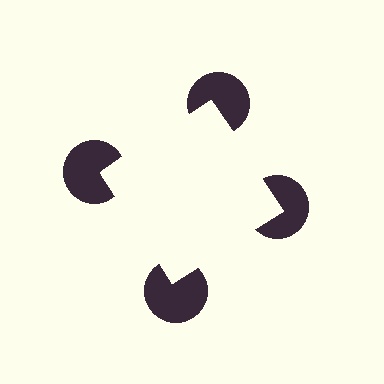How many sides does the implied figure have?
4 sides.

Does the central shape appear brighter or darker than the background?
It typically appears slightly brighter than the background, even though no actual brightness change is drawn.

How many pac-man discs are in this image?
There are 4 — one at each vertex of the illusory square.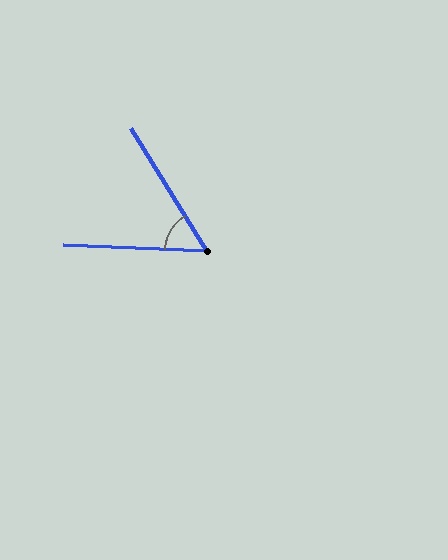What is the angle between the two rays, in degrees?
Approximately 56 degrees.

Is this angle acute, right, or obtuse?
It is acute.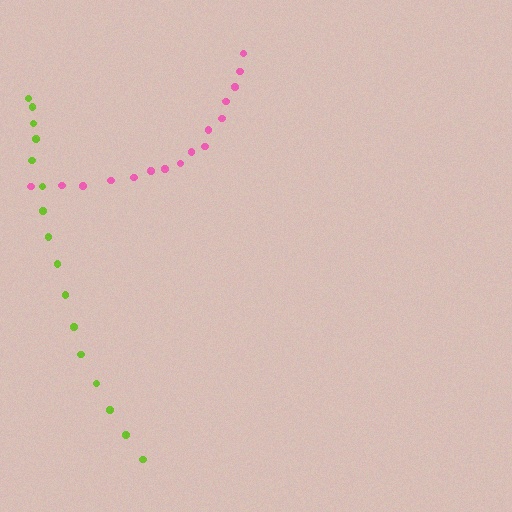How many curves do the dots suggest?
There are 2 distinct paths.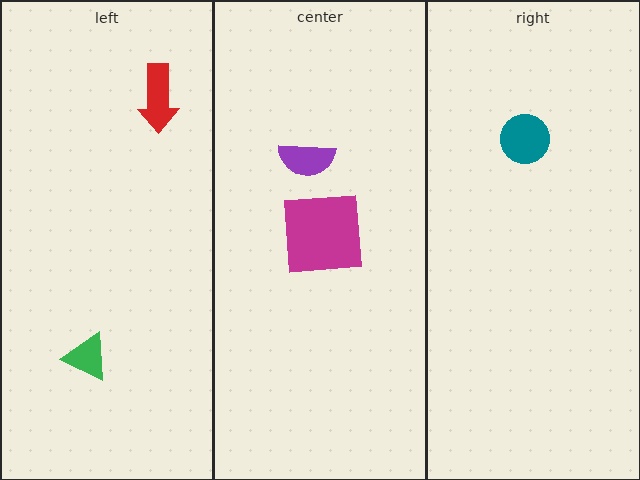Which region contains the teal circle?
The right region.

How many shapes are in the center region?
2.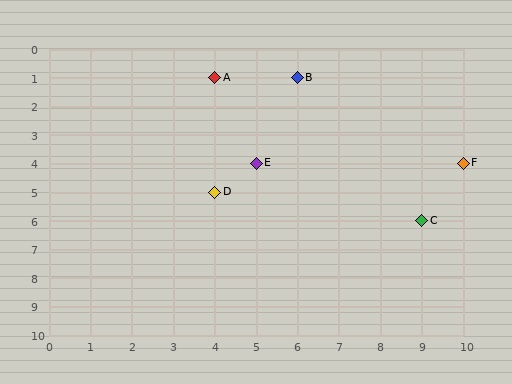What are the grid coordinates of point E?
Point E is at grid coordinates (5, 4).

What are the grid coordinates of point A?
Point A is at grid coordinates (4, 1).